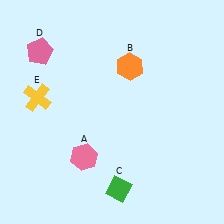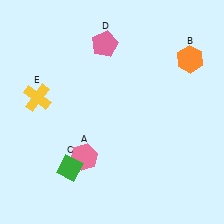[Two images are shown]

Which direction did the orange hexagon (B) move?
The orange hexagon (B) moved right.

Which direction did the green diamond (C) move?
The green diamond (C) moved left.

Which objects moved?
The objects that moved are: the orange hexagon (B), the green diamond (C), the pink pentagon (D).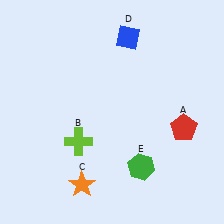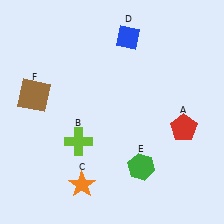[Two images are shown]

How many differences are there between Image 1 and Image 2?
There is 1 difference between the two images.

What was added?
A brown square (F) was added in Image 2.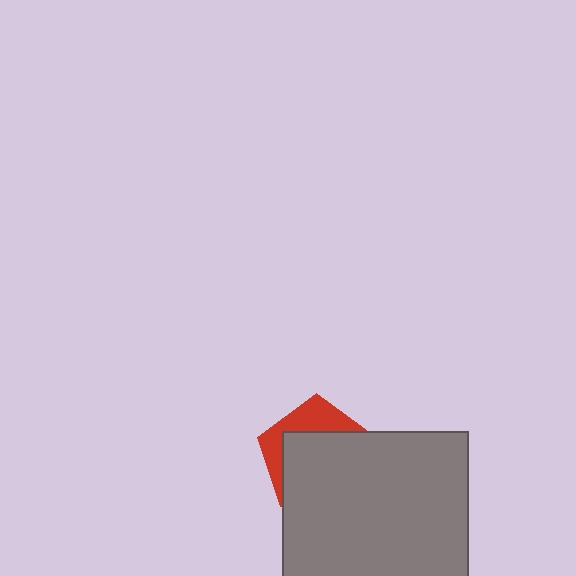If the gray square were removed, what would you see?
You would see the complete red pentagon.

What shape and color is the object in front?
The object in front is a gray square.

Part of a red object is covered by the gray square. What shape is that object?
It is a pentagon.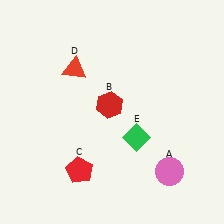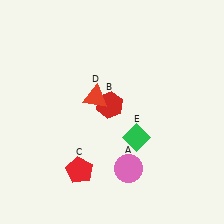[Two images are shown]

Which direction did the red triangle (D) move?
The red triangle (D) moved down.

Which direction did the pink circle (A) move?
The pink circle (A) moved left.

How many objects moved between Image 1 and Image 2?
2 objects moved between the two images.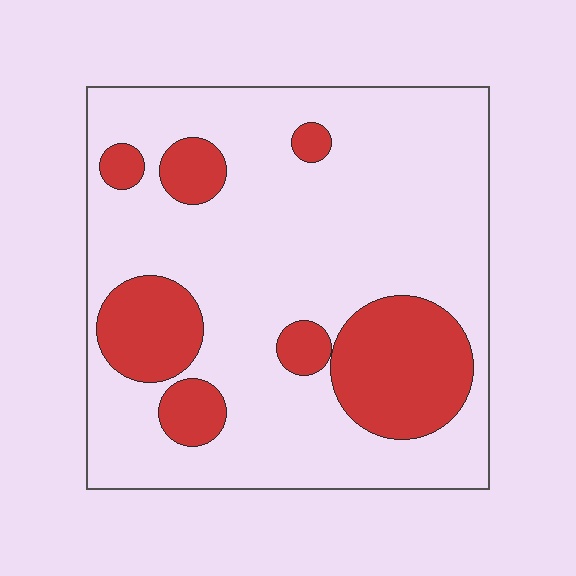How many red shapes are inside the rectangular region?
7.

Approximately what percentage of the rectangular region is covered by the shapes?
Approximately 25%.